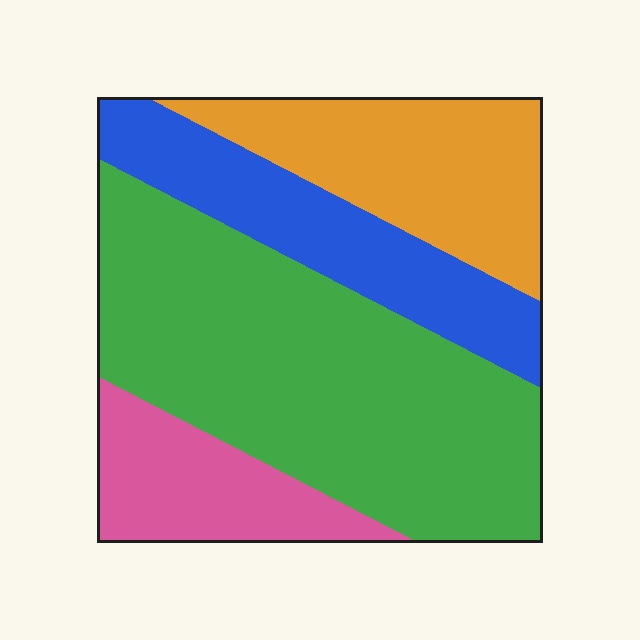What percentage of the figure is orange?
Orange covers roughly 20% of the figure.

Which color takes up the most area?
Green, at roughly 45%.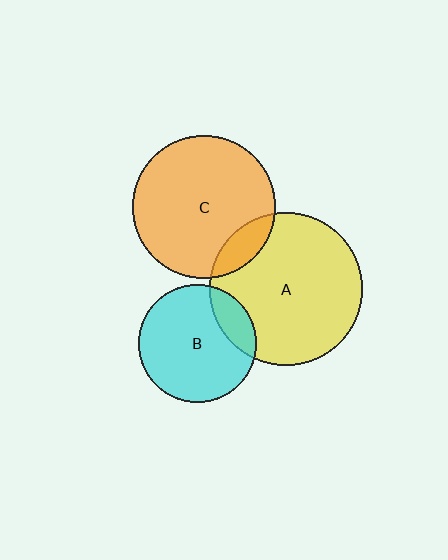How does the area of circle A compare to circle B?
Approximately 1.7 times.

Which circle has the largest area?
Circle A (yellow).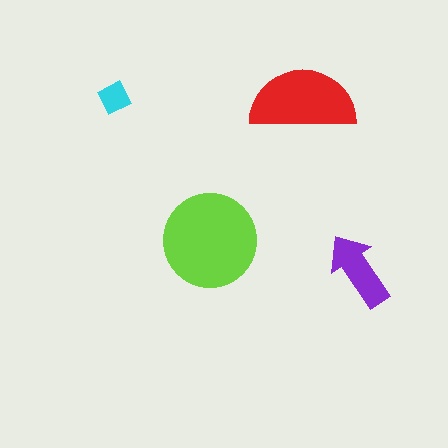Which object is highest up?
The red semicircle is topmost.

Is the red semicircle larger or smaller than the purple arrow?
Larger.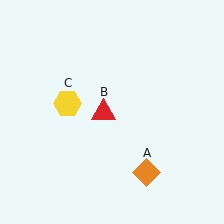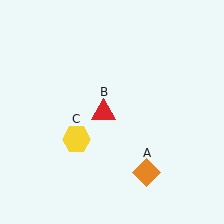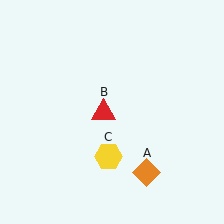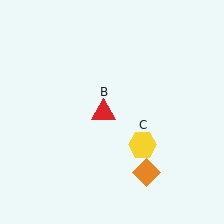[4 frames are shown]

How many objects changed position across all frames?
1 object changed position: yellow hexagon (object C).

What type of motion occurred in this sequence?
The yellow hexagon (object C) rotated counterclockwise around the center of the scene.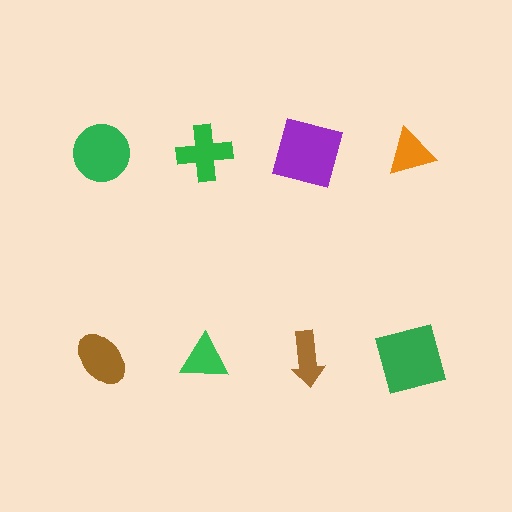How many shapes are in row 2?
4 shapes.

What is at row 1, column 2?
A green cross.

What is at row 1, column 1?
A green circle.